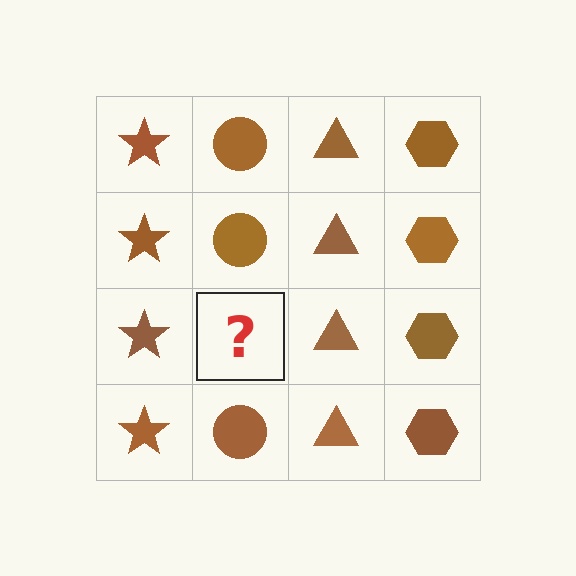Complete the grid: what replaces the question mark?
The question mark should be replaced with a brown circle.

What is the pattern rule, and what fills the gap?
The rule is that each column has a consistent shape. The gap should be filled with a brown circle.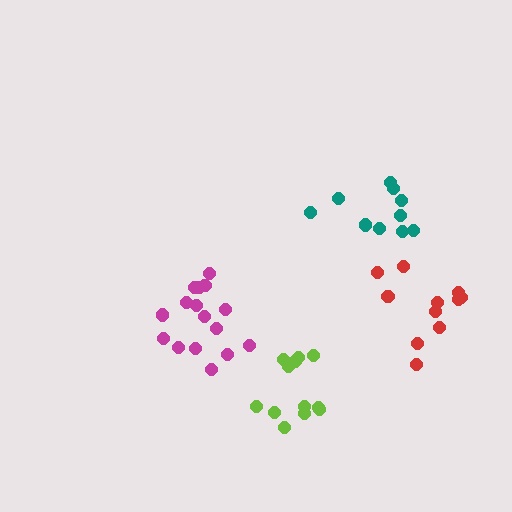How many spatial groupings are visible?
There are 4 spatial groupings.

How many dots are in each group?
Group 1: 12 dots, Group 2: 10 dots, Group 3: 11 dots, Group 4: 16 dots (49 total).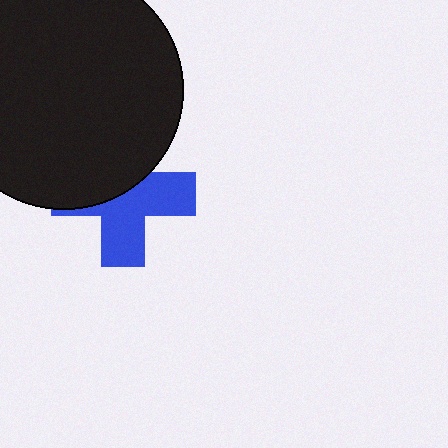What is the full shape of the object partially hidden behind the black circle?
The partially hidden object is a blue cross.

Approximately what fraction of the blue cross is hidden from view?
Roughly 46% of the blue cross is hidden behind the black circle.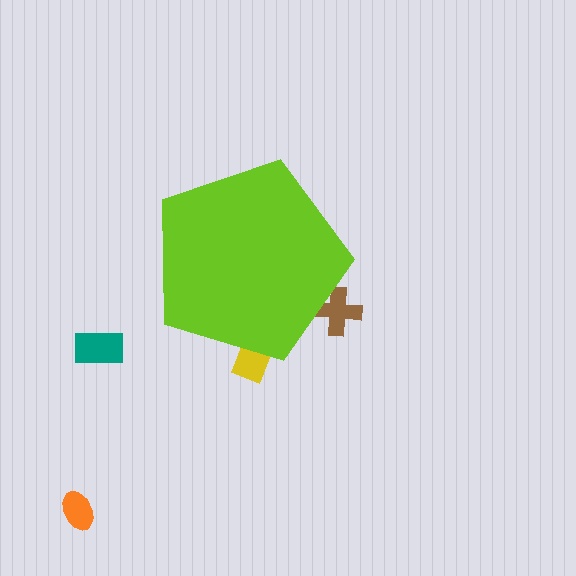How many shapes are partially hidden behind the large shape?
2 shapes are partially hidden.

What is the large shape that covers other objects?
A lime pentagon.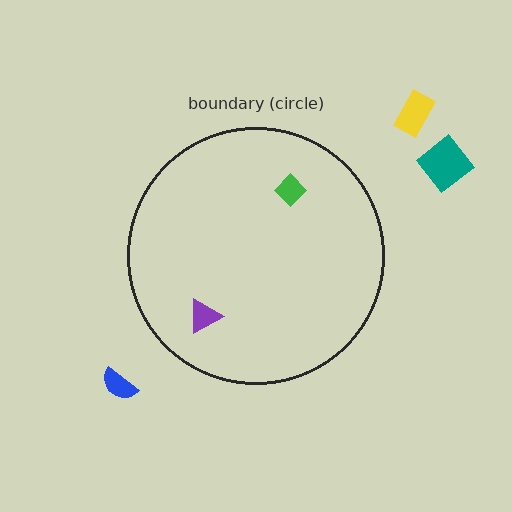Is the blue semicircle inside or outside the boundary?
Outside.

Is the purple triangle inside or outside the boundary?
Inside.